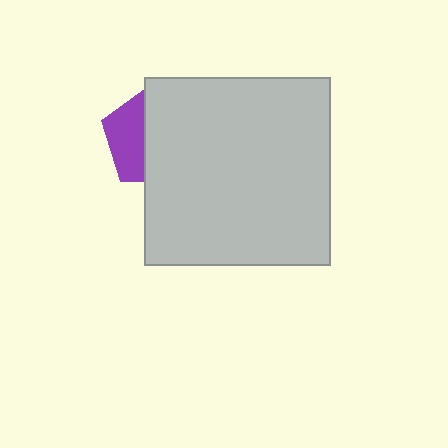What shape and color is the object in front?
The object in front is a light gray rectangle.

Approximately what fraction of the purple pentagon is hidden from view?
Roughly 62% of the purple pentagon is hidden behind the light gray rectangle.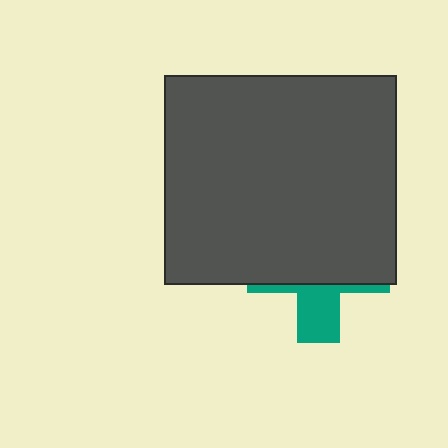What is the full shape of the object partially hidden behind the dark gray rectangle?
The partially hidden object is a teal cross.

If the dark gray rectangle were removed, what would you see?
You would see the complete teal cross.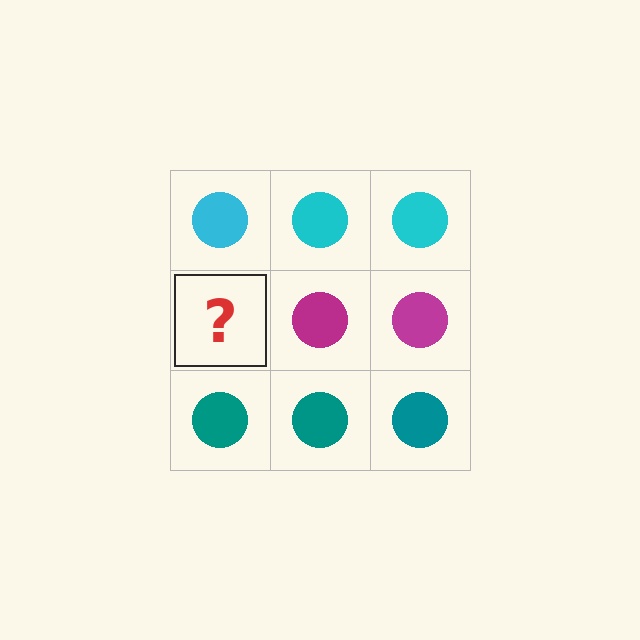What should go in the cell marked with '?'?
The missing cell should contain a magenta circle.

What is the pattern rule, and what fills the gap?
The rule is that each row has a consistent color. The gap should be filled with a magenta circle.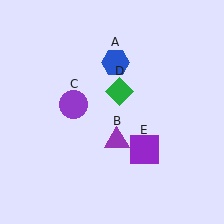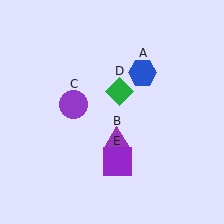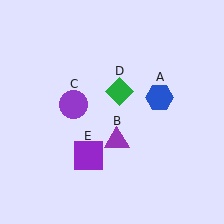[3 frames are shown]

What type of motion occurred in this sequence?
The blue hexagon (object A), purple square (object E) rotated clockwise around the center of the scene.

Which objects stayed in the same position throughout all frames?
Purple triangle (object B) and purple circle (object C) and green diamond (object D) remained stationary.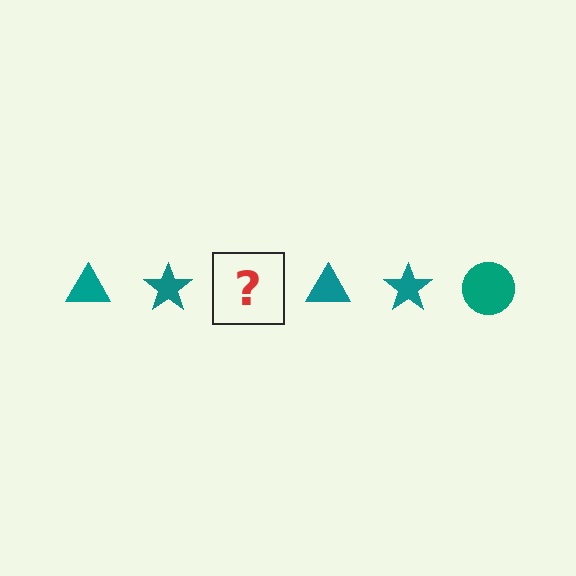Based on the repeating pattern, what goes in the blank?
The blank should be a teal circle.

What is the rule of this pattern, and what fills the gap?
The rule is that the pattern cycles through triangle, star, circle shapes in teal. The gap should be filled with a teal circle.